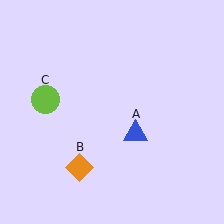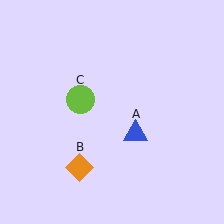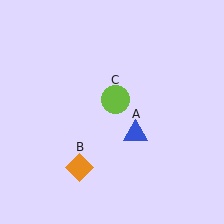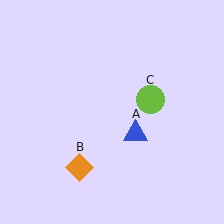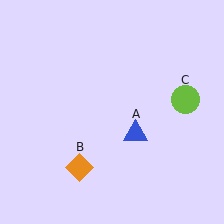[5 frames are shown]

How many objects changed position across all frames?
1 object changed position: lime circle (object C).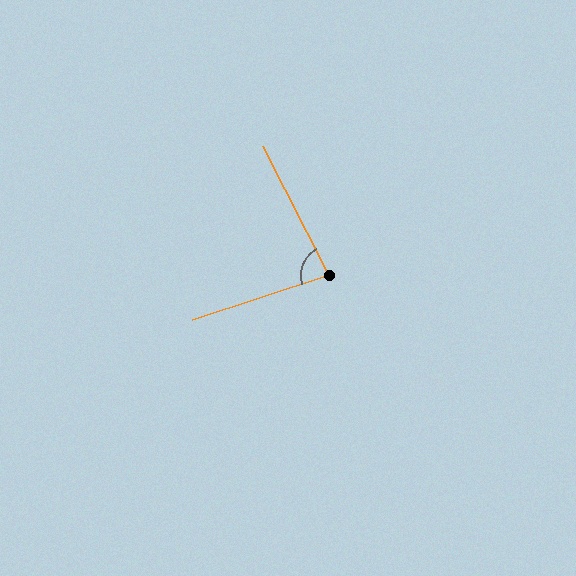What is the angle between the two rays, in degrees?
Approximately 81 degrees.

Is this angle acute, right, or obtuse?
It is acute.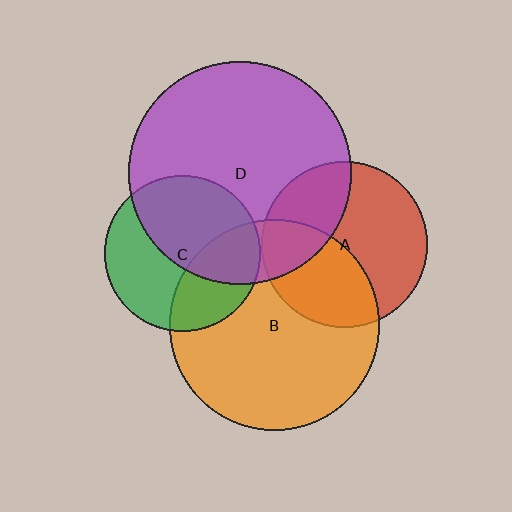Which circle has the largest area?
Circle D (purple).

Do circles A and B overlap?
Yes.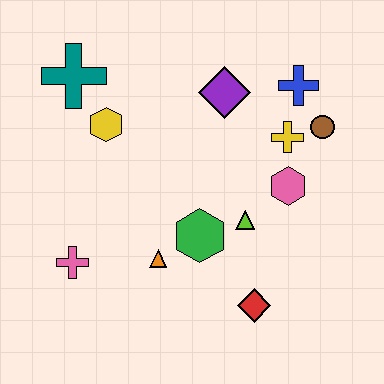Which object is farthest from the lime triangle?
The teal cross is farthest from the lime triangle.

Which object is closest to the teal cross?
The yellow hexagon is closest to the teal cross.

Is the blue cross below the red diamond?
No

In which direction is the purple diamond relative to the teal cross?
The purple diamond is to the right of the teal cross.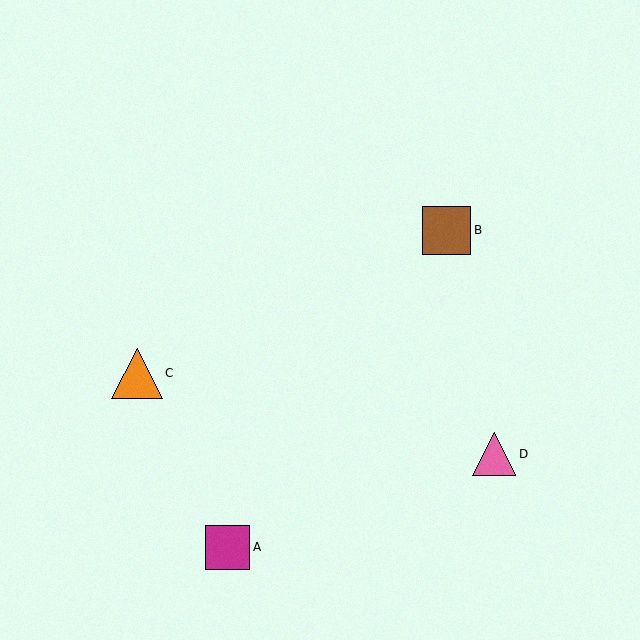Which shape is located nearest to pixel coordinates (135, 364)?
The orange triangle (labeled C) at (137, 373) is nearest to that location.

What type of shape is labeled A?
Shape A is a magenta square.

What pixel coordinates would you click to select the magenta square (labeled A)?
Click at (228, 547) to select the magenta square A.